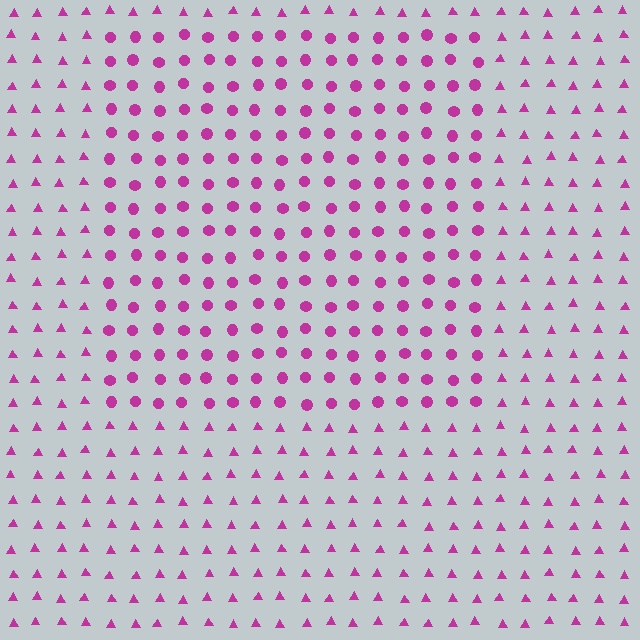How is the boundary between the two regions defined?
The boundary is defined by a change in element shape: circles inside vs. triangles outside. All elements share the same color and spacing.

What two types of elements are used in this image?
The image uses circles inside the rectangle region and triangles outside it.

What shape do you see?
I see a rectangle.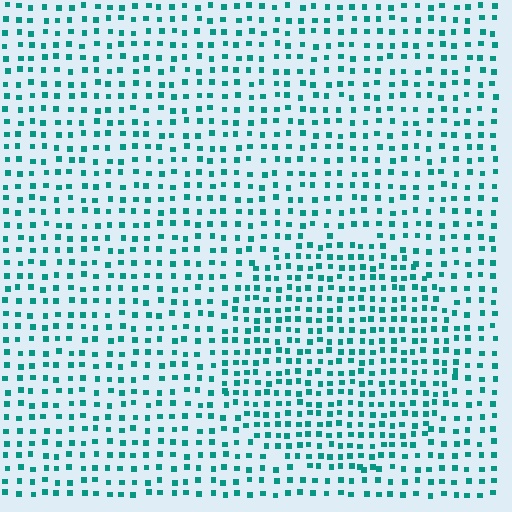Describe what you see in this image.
The image contains small teal elements arranged at two different densities. A circle-shaped region is visible where the elements are more densely packed than the surrounding area.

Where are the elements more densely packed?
The elements are more densely packed inside the circle boundary.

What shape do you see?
I see a circle.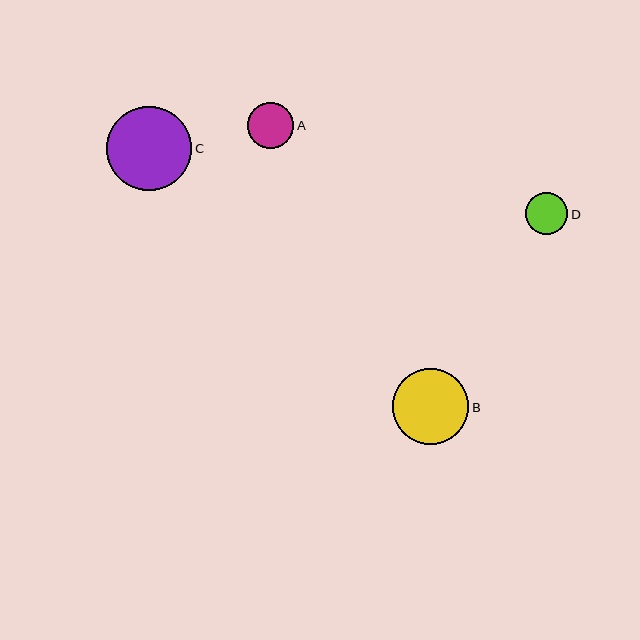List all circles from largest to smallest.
From largest to smallest: C, B, A, D.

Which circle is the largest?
Circle C is the largest with a size of approximately 85 pixels.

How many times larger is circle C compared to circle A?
Circle C is approximately 1.8 times the size of circle A.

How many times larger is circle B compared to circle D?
Circle B is approximately 1.8 times the size of circle D.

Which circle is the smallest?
Circle D is the smallest with a size of approximately 42 pixels.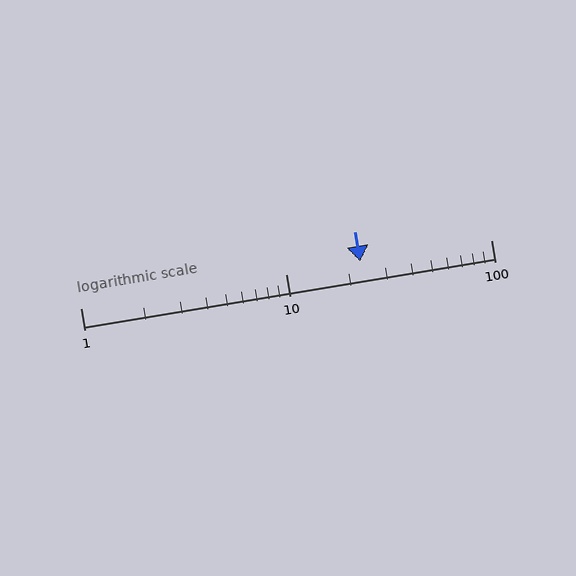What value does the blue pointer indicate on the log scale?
The pointer indicates approximately 23.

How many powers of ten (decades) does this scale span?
The scale spans 2 decades, from 1 to 100.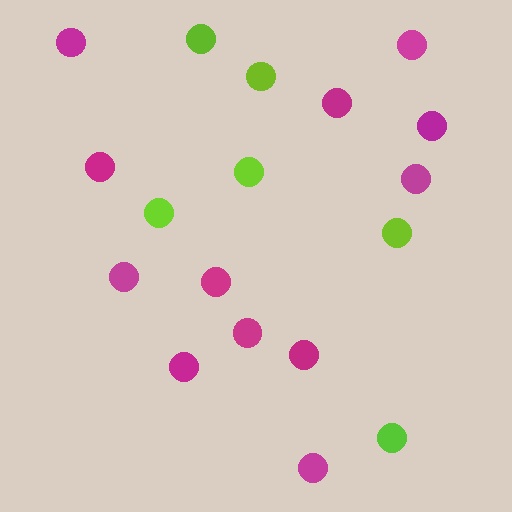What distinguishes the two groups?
There are 2 groups: one group of lime circles (6) and one group of magenta circles (12).